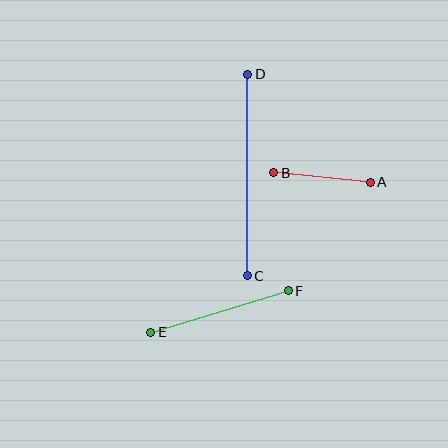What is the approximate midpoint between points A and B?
The midpoint is at approximately (322, 178) pixels.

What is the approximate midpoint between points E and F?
The midpoint is at approximately (220, 312) pixels.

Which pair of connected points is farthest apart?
Points C and D are farthest apart.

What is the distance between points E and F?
The distance is approximately 144 pixels.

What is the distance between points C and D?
The distance is approximately 201 pixels.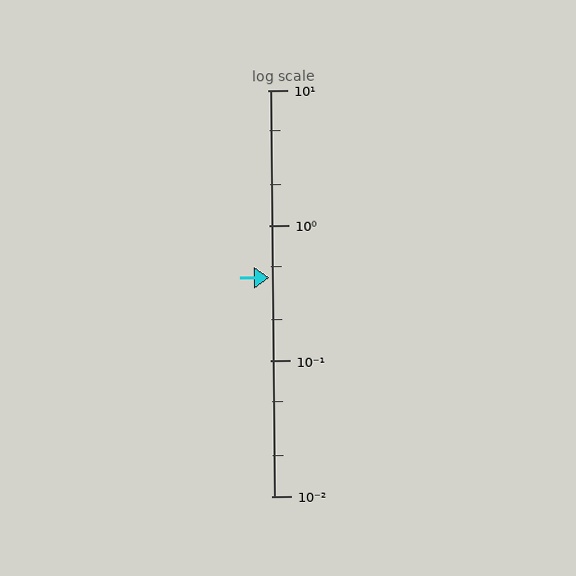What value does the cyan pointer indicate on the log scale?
The pointer indicates approximately 0.41.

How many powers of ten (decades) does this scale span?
The scale spans 3 decades, from 0.01 to 10.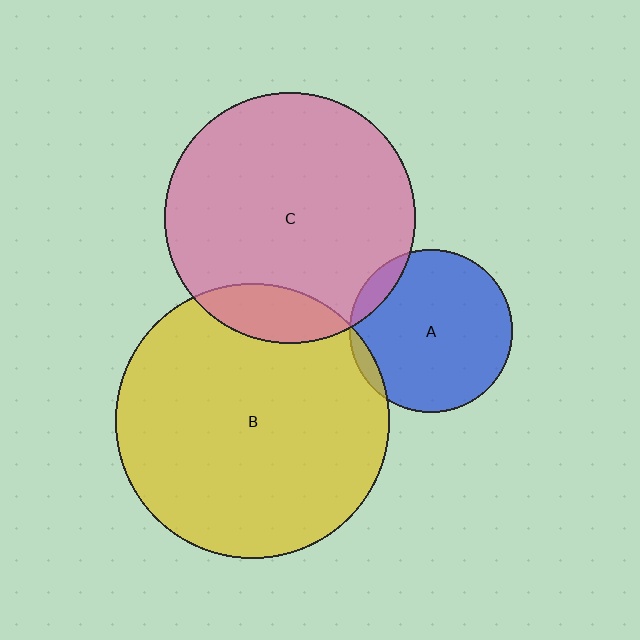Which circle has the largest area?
Circle B (yellow).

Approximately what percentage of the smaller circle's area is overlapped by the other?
Approximately 10%.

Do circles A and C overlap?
Yes.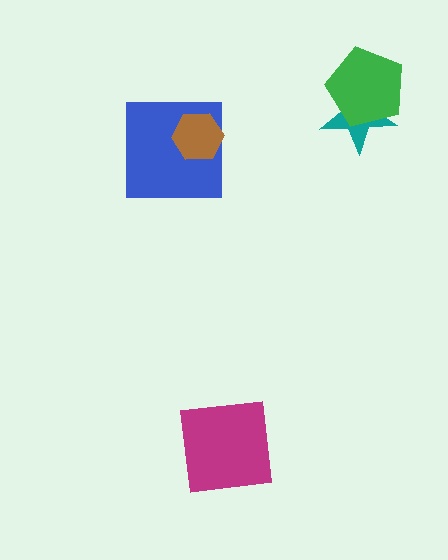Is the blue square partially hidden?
Yes, it is partially covered by another shape.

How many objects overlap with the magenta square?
0 objects overlap with the magenta square.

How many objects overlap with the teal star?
1 object overlaps with the teal star.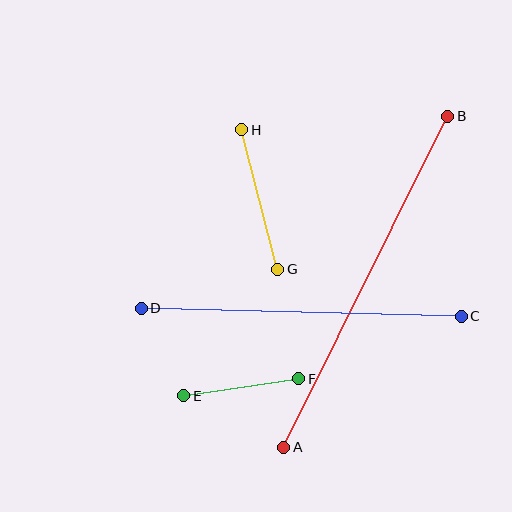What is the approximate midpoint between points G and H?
The midpoint is at approximately (260, 200) pixels.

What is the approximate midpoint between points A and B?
The midpoint is at approximately (366, 282) pixels.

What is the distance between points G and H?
The distance is approximately 144 pixels.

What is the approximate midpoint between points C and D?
The midpoint is at approximately (301, 312) pixels.